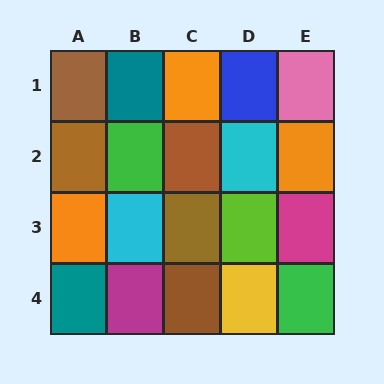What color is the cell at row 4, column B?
Magenta.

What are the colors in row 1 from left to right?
Brown, teal, orange, blue, pink.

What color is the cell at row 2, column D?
Cyan.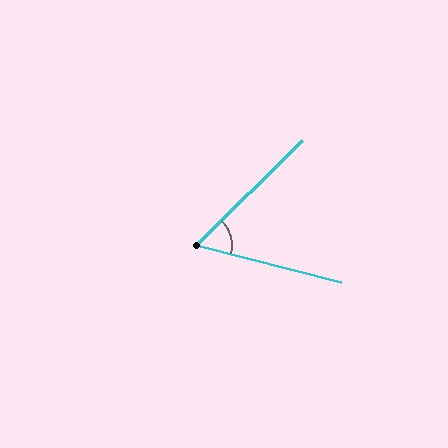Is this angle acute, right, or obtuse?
It is acute.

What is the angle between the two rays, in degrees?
Approximately 59 degrees.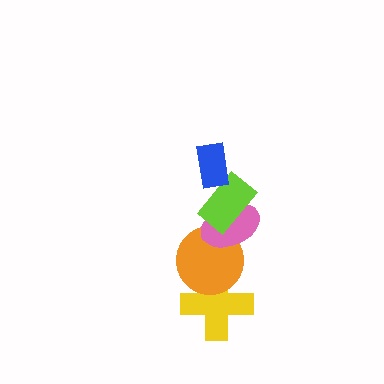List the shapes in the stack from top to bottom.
From top to bottom: the blue rectangle, the lime rectangle, the pink ellipse, the orange circle, the yellow cross.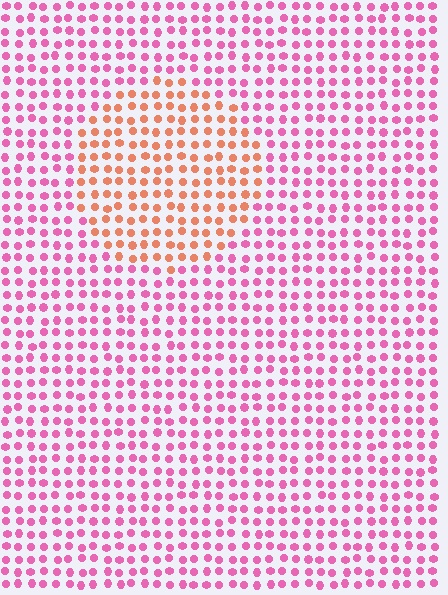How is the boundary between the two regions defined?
The boundary is defined purely by a slight shift in hue (about 49 degrees). Spacing, size, and orientation are identical on both sides.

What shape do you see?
I see a circle.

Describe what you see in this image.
The image is filled with small pink elements in a uniform arrangement. A circle-shaped region is visible where the elements are tinted to a slightly different hue, forming a subtle color boundary.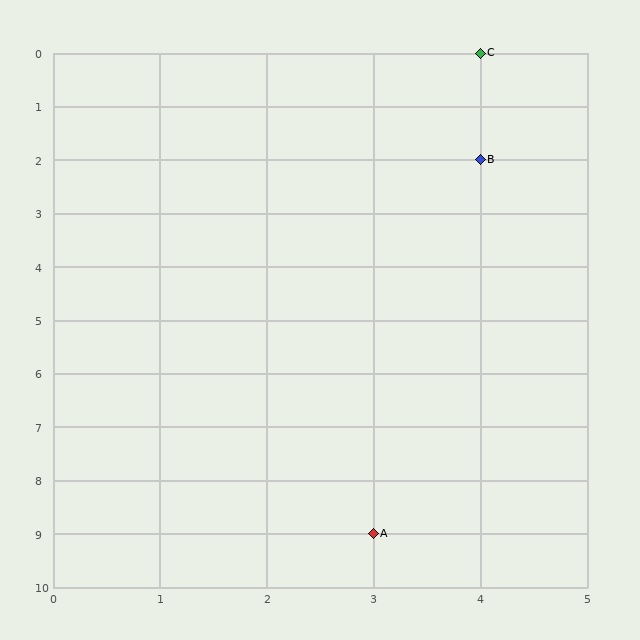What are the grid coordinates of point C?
Point C is at grid coordinates (4, 0).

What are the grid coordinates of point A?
Point A is at grid coordinates (3, 9).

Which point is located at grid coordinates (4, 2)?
Point B is at (4, 2).